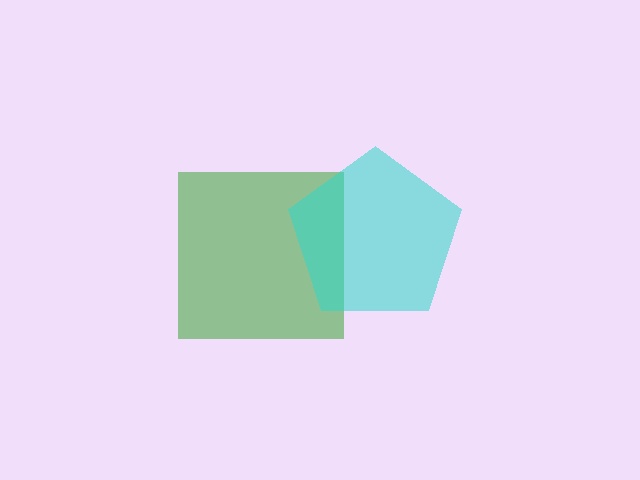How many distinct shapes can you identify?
There are 2 distinct shapes: a green square, a cyan pentagon.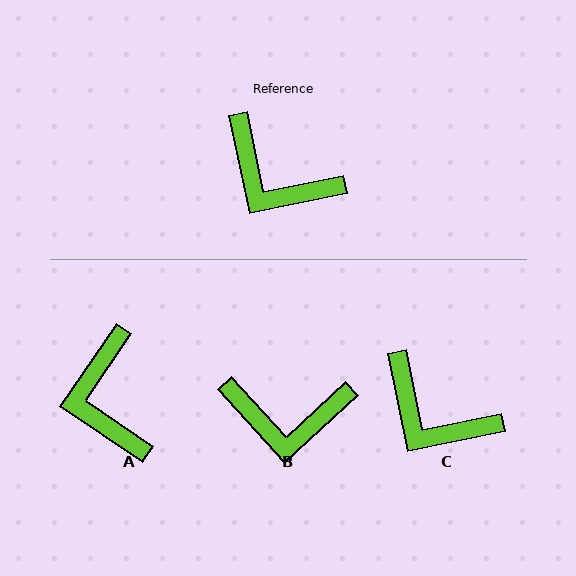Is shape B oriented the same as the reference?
No, it is off by about 31 degrees.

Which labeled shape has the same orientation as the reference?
C.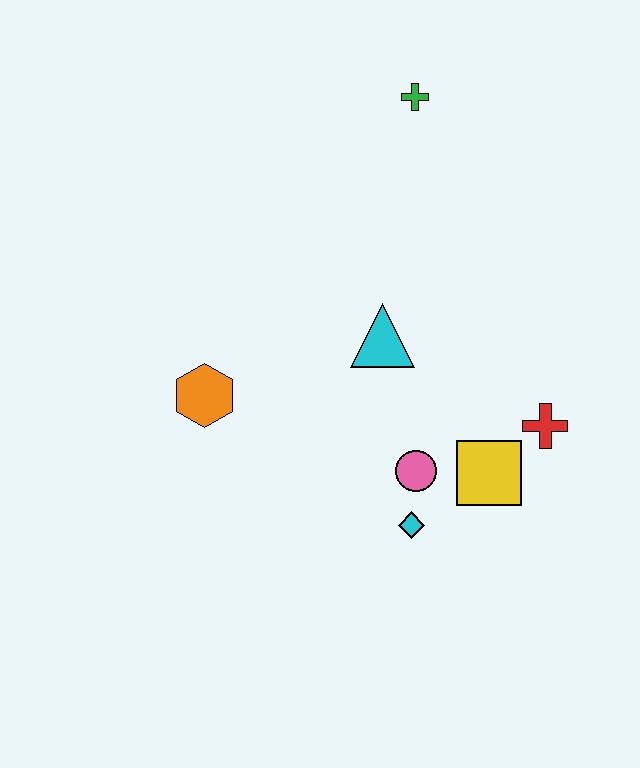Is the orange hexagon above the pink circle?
Yes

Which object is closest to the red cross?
The yellow square is closest to the red cross.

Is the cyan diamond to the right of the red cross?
No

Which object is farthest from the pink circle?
The green cross is farthest from the pink circle.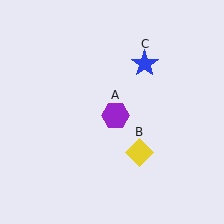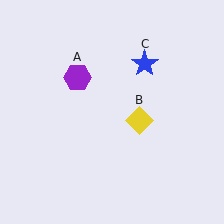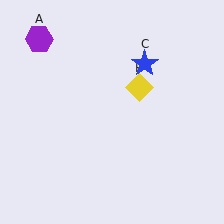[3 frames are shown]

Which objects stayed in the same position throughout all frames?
Blue star (object C) remained stationary.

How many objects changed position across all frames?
2 objects changed position: purple hexagon (object A), yellow diamond (object B).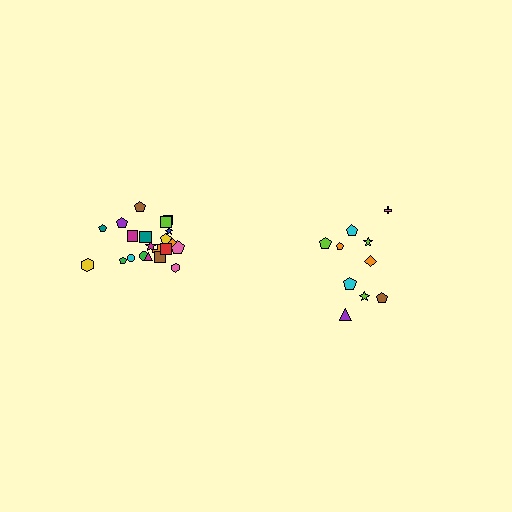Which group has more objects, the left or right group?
The left group.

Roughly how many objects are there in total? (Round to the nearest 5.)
Roughly 30 objects in total.